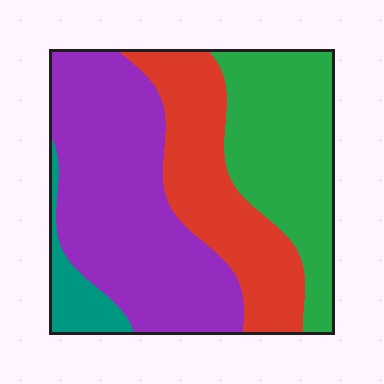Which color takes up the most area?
Purple, at roughly 40%.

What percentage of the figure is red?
Red covers about 25% of the figure.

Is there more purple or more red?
Purple.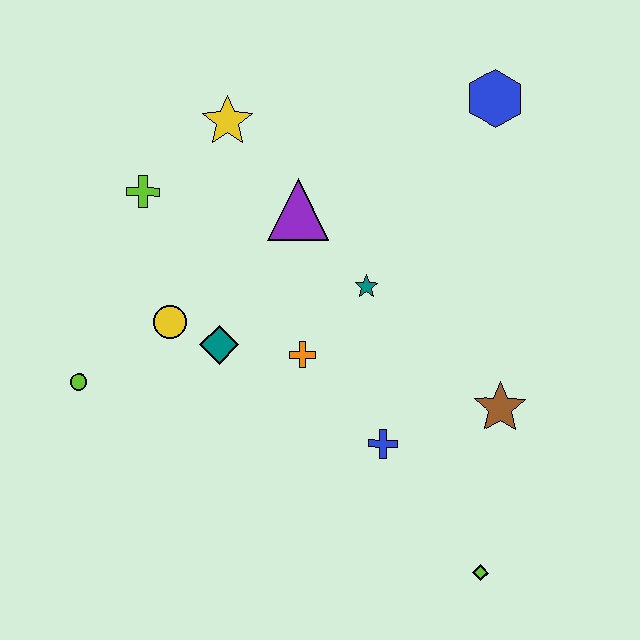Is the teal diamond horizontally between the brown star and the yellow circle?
Yes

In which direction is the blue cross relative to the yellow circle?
The blue cross is to the right of the yellow circle.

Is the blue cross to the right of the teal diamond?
Yes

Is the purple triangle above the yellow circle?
Yes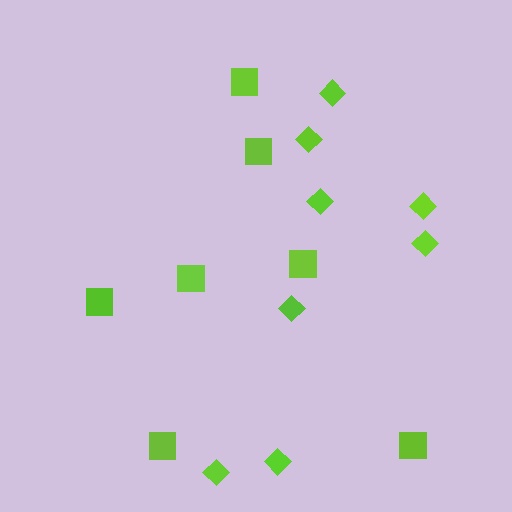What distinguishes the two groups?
There are 2 groups: one group of diamonds (8) and one group of squares (7).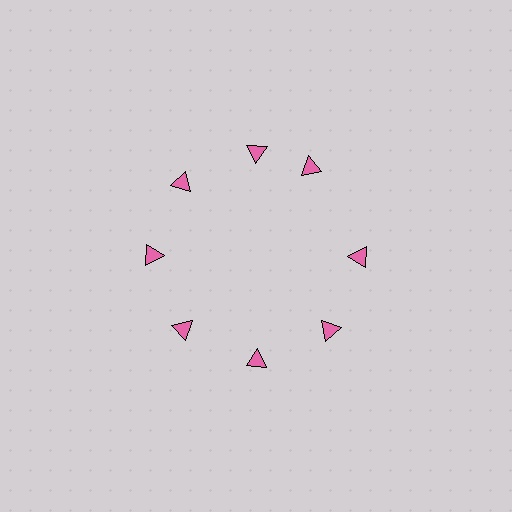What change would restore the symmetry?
The symmetry would be restored by rotating it back into even spacing with its neighbors so that all 8 triangles sit at equal angles and equal distance from the center.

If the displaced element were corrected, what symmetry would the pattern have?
It would have 8-fold rotational symmetry — the pattern would map onto itself every 45 degrees.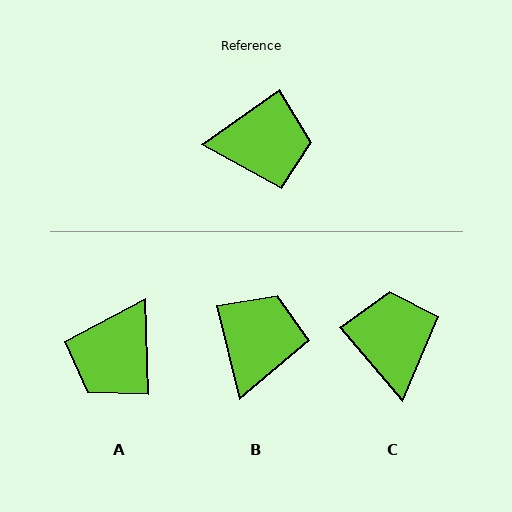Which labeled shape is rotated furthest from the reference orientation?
A, about 123 degrees away.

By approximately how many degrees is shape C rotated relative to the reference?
Approximately 95 degrees counter-clockwise.